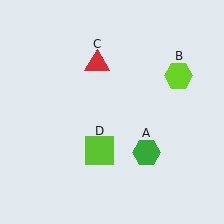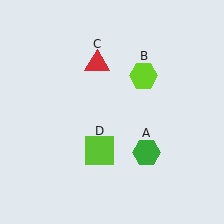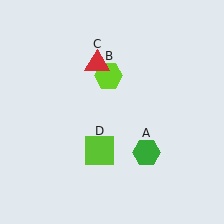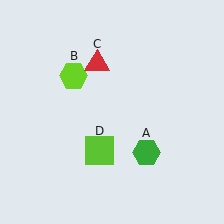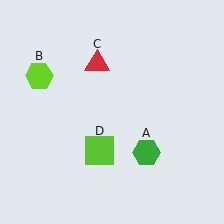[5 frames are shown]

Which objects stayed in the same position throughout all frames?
Green hexagon (object A) and red triangle (object C) and lime square (object D) remained stationary.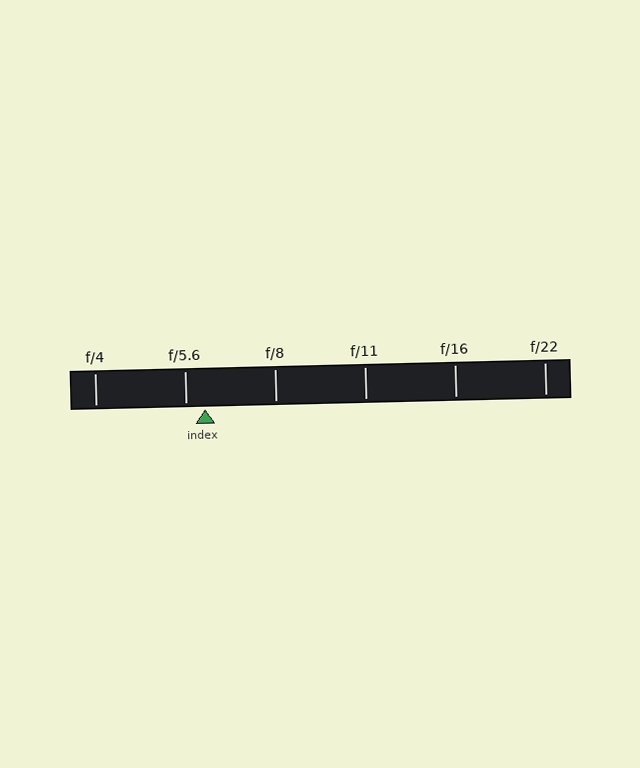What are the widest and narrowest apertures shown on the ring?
The widest aperture shown is f/4 and the narrowest is f/22.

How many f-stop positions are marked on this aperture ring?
There are 6 f-stop positions marked.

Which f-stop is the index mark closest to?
The index mark is closest to f/5.6.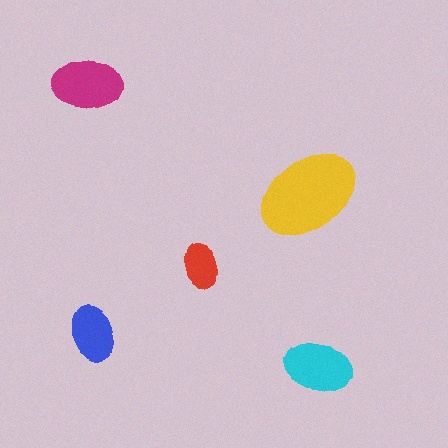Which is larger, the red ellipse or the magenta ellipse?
The magenta one.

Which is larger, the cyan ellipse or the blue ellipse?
The cyan one.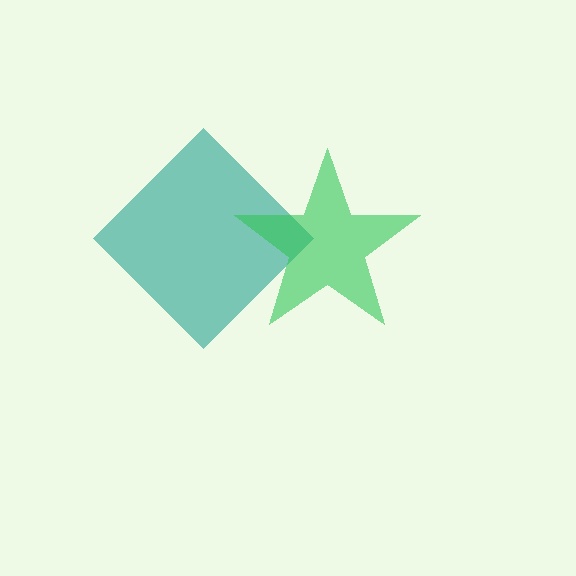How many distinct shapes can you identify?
There are 2 distinct shapes: a teal diamond, a green star.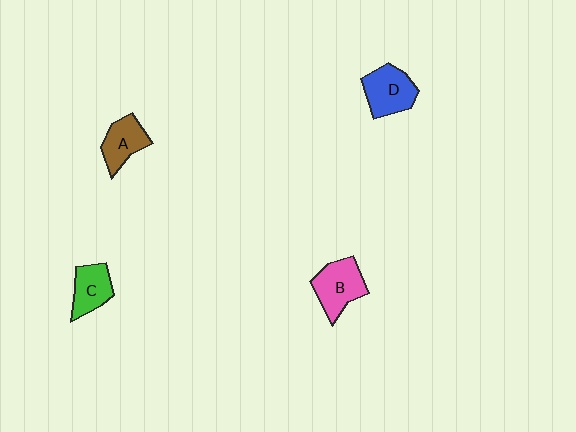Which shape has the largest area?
Shape B (pink).